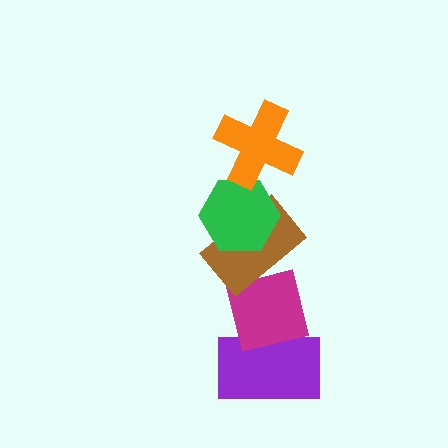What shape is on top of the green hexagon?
The orange cross is on top of the green hexagon.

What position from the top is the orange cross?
The orange cross is 1st from the top.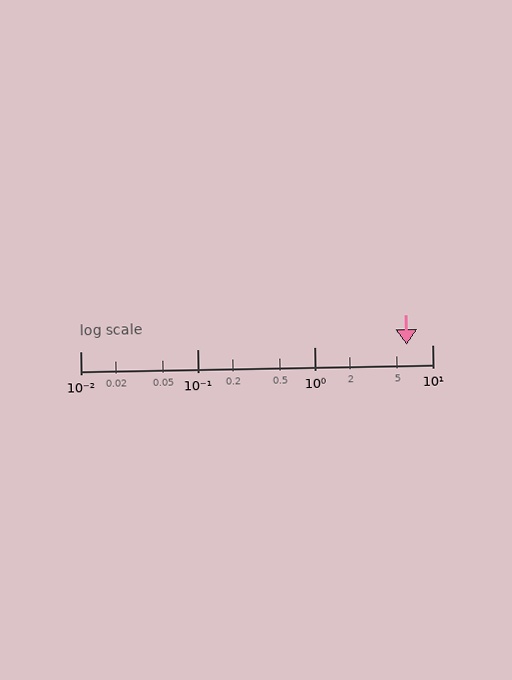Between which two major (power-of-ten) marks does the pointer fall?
The pointer is between 1 and 10.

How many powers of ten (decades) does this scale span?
The scale spans 3 decades, from 0.01 to 10.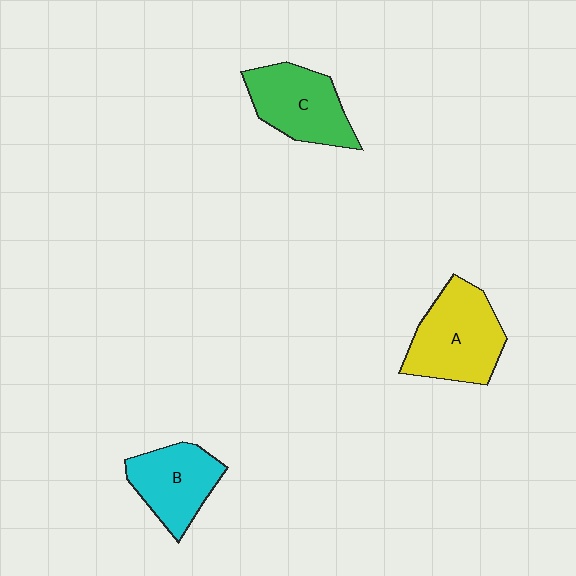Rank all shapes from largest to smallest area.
From largest to smallest: A (yellow), C (green), B (cyan).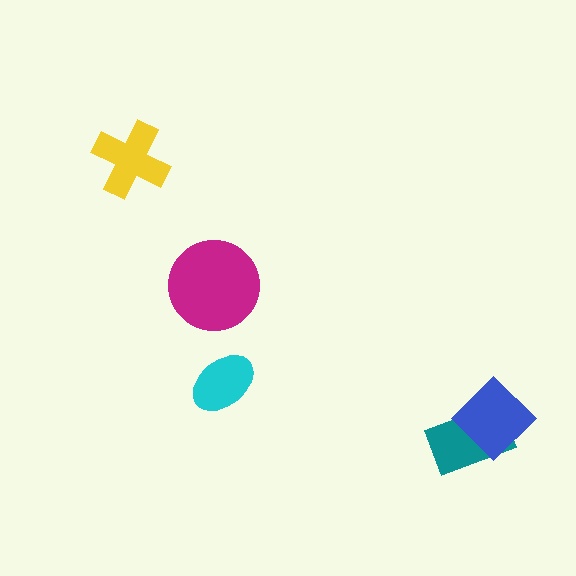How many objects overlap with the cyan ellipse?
0 objects overlap with the cyan ellipse.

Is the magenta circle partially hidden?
No, no other shape covers it.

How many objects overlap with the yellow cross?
0 objects overlap with the yellow cross.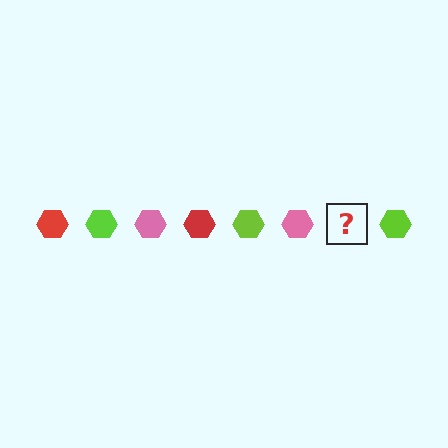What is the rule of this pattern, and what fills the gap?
The rule is that the pattern cycles through red, lime, pink hexagons. The gap should be filled with a red hexagon.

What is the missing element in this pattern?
The missing element is a red hexagon.